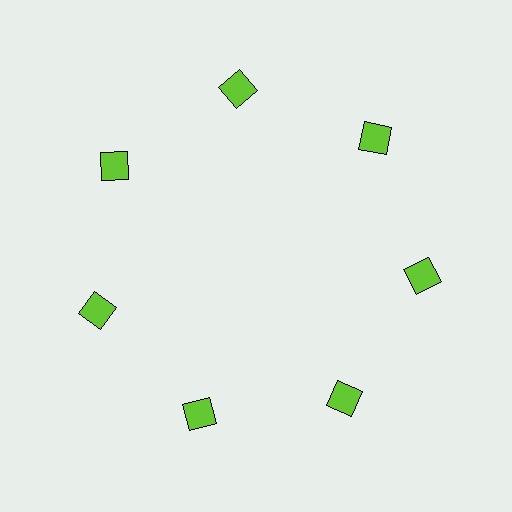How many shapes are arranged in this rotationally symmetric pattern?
There are 7 shapes, arranged in 7 groups of 1.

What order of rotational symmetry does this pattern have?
This pattern has 7-fold rotational symmetry.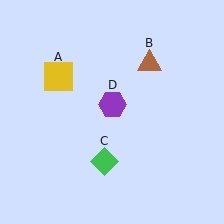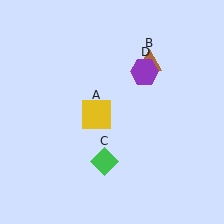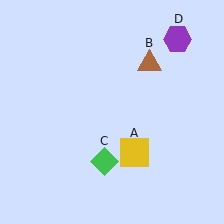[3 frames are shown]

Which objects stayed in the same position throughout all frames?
Brown triangle (object B) and green diamond (object C) remained stationary.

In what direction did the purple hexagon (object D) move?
The purple hexagon (object D) moved up and to the right.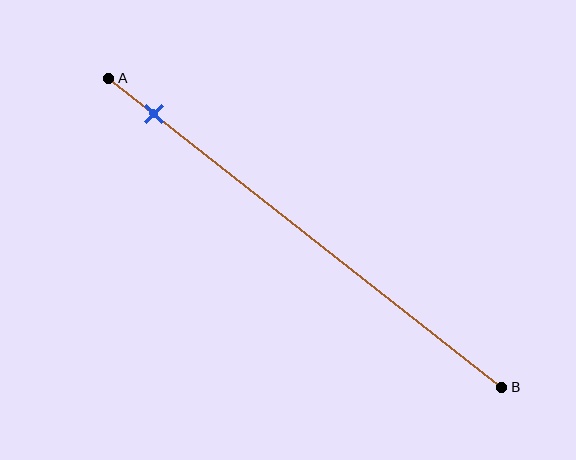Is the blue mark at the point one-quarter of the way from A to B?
No, the mark is at about 10% from A, not at the 25% one-quarter point.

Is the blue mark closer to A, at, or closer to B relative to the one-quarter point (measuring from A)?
The blue mark is closer to point A than the one-quarter point of segment AB.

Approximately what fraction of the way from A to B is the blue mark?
The blue mark is approximately 10% of the way from A to B.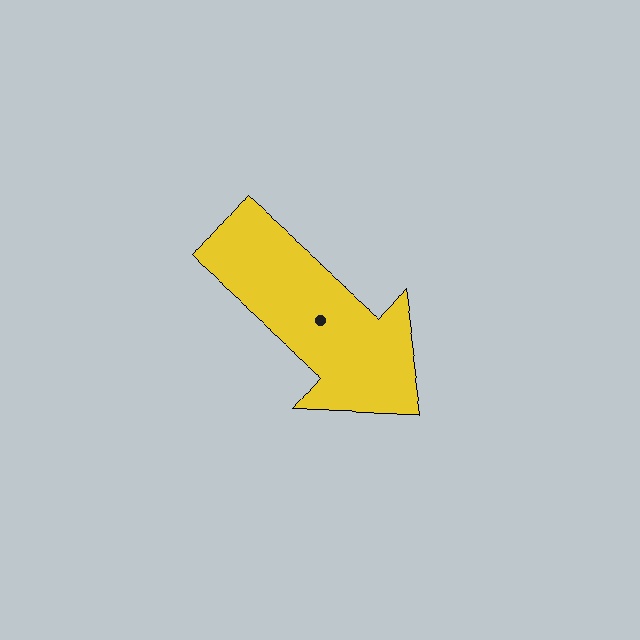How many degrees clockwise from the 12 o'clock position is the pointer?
Approximately 131 degrees.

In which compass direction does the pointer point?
Southeast.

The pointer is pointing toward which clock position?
Roughly 4 o'clock.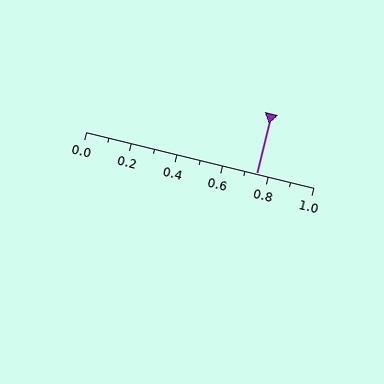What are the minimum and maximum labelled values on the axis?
The axis runs from 0.0 to 1.0.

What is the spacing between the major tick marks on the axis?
The major ticks are spaced 0.2 apart.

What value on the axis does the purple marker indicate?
The marker indicates approximately 0.75.